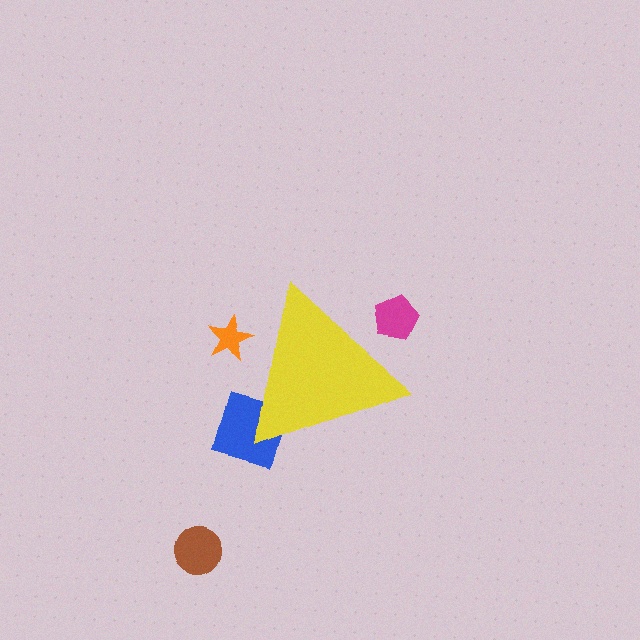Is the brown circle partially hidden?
No, the brown circle is fully visible.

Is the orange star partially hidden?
Yes, the orange star is partially hidden behind the yellow triangle.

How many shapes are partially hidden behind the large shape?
3 shapes are partially hidden.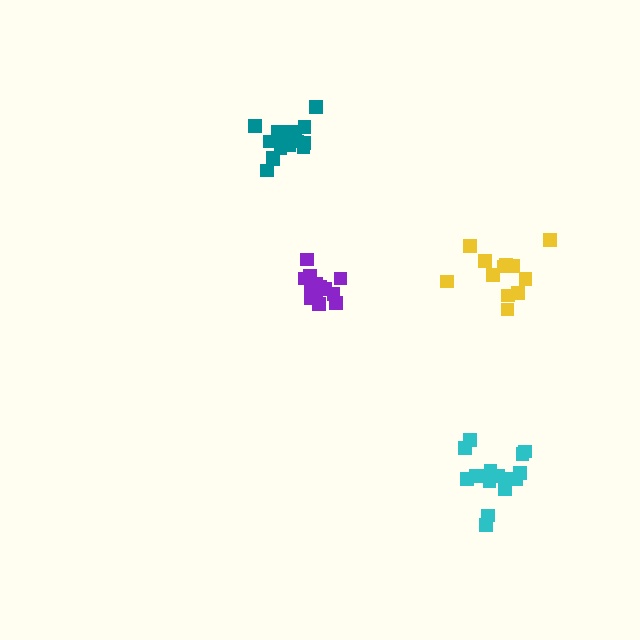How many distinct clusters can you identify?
There are 4 distinct clusters.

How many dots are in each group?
Group 1: 13 dots, Group 2: 18 dots, Group 3: 12 dots, Group 4: 16 dots (59 total).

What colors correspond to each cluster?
The clusters are colored: purple, teal, yellow, cyan.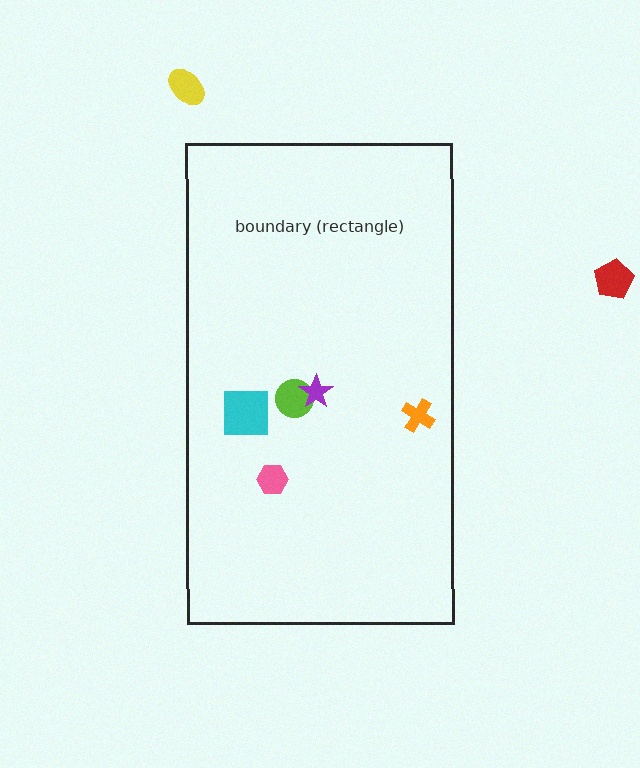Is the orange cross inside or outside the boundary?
Inside.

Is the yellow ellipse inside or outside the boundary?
Outside.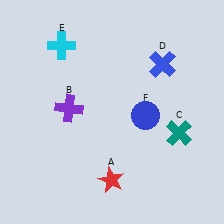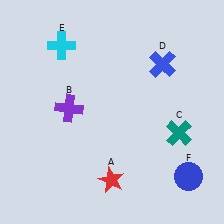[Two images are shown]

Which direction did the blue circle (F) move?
The blue circle (F) moved down.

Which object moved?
The blue circle (F) moved down.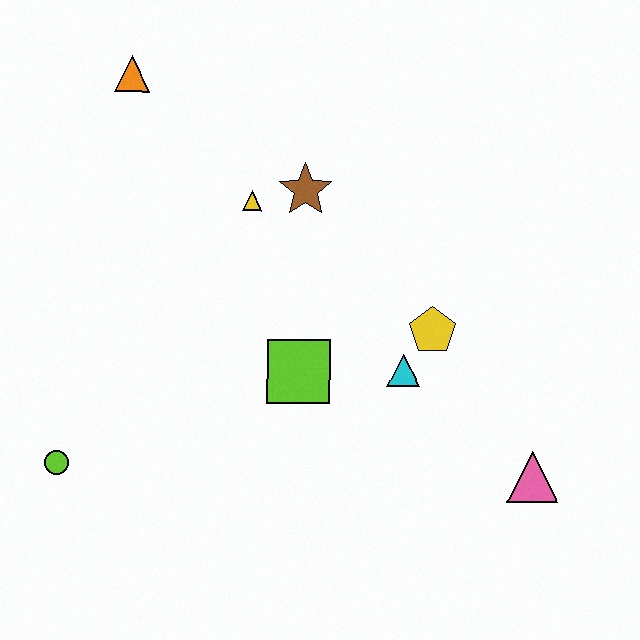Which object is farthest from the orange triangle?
The pink triangle is farthest from the orange triangle.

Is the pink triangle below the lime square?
Yes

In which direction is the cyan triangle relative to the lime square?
The cyan triangle is to the right of the lime square.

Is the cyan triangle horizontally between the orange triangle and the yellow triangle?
No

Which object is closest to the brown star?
The yellow triangle is closest to the brown star.